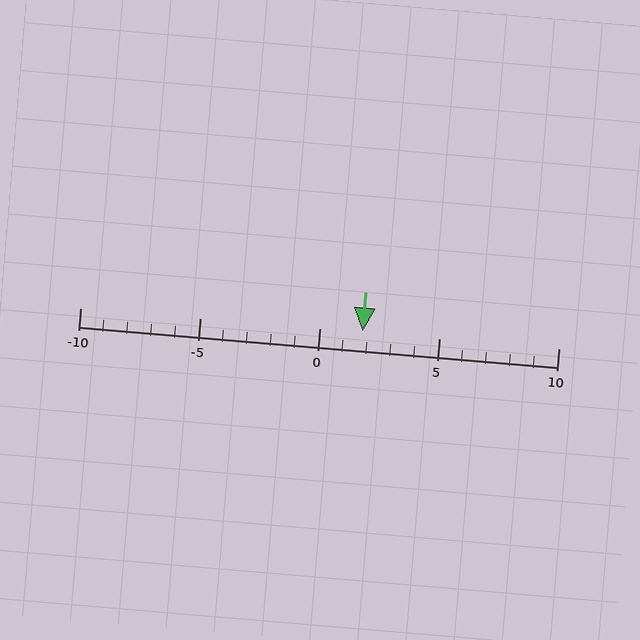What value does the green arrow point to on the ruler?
The green arrow points to approximately 2.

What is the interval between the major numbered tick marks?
The major tick marks are spaced 5 units apart.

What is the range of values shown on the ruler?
The ruler shows values from -10 to 10.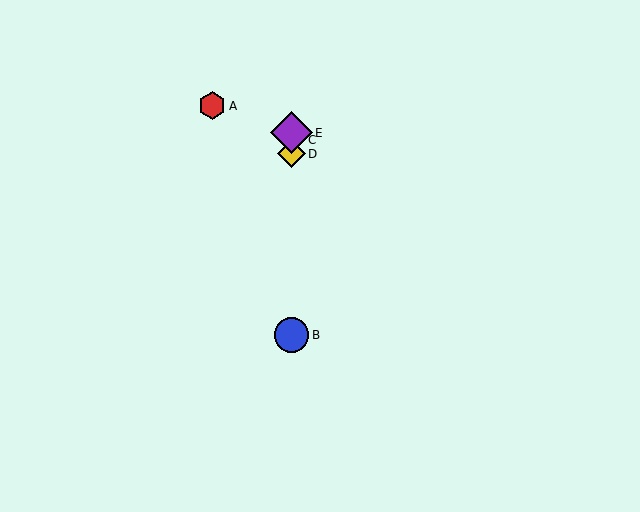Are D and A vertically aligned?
No, D is at x≈292 and A is at x≈212.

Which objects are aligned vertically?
Objects B, C, D, E are aligned vertically.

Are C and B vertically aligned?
Yes, both are at x≈292.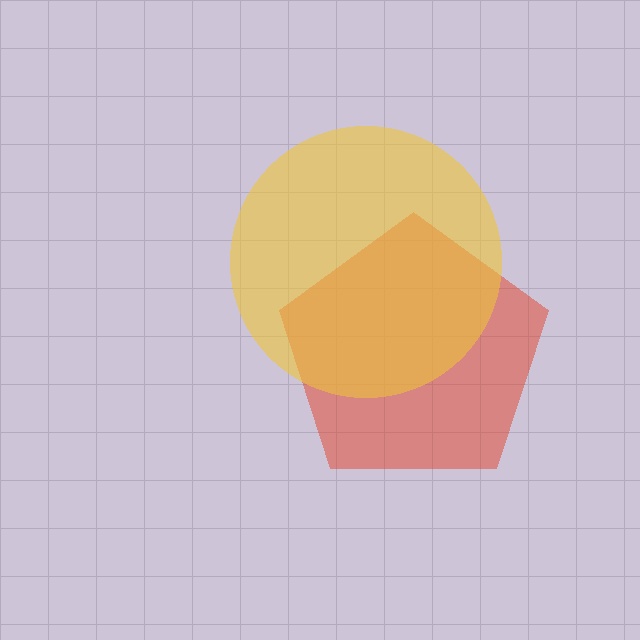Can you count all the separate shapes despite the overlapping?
Yes, there are 2 separate shapes.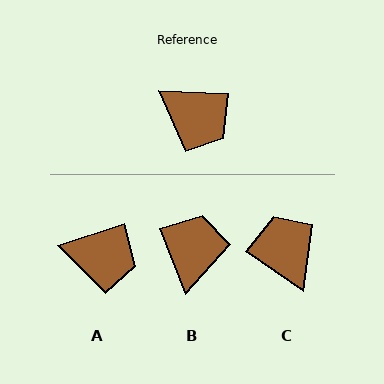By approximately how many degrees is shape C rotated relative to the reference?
Approximately 149 degrees counter-clockwise.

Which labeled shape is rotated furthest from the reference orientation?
C, about 149 degrees away.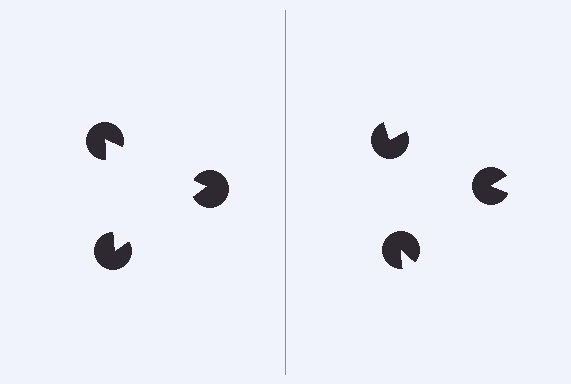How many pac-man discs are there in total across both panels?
6 — 3 on each side.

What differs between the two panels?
The pac-man discs are positioned identically on both sides; only the wedge orientations differ. On the left they align to a triangle; on the right they are misaligned.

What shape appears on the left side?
An illusory triangle.